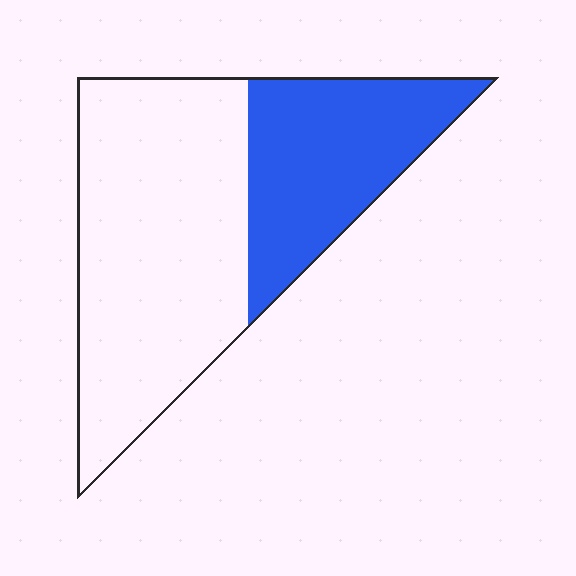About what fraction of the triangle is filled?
About three eighths (3/8).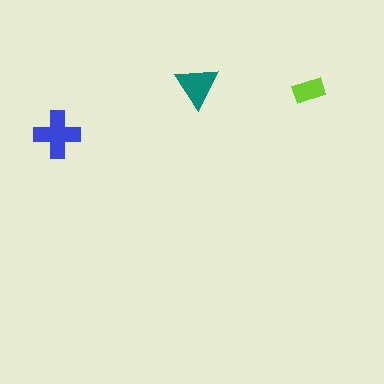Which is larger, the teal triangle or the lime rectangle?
The teal triangle.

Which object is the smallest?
The lime rectangle.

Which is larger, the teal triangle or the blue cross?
The blue cross.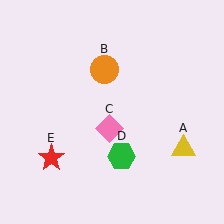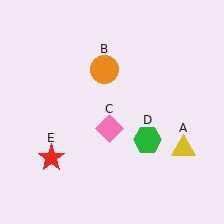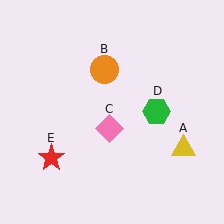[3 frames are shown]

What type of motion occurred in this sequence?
The green hexagon (object D) rotated counterclockwise around the center of the scene.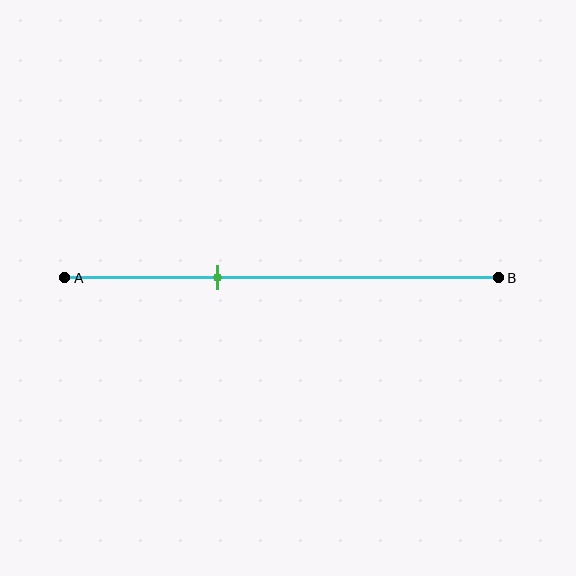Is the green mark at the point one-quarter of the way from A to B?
No, the mark is at about 35% from A, not at the 25% one-quarter point.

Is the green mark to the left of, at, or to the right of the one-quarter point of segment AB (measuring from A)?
The green mark is to the right of the one-quarter point of segment AB.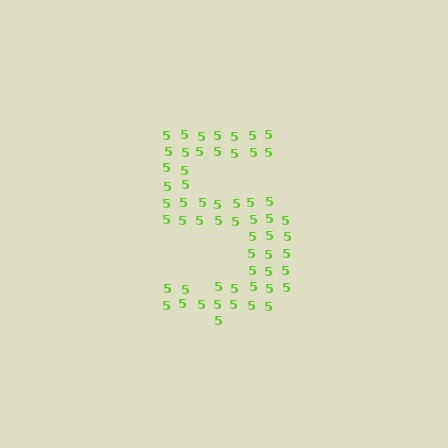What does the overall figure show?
The overall figure shows the digit 5.